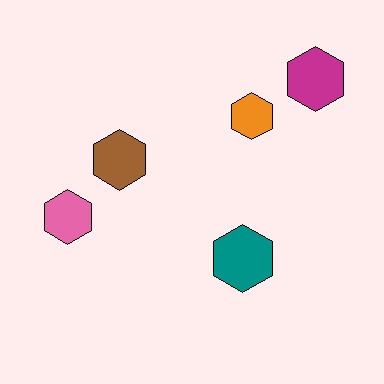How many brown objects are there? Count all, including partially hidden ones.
There is 1 brown object.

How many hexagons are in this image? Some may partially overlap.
There are 5 hexagons.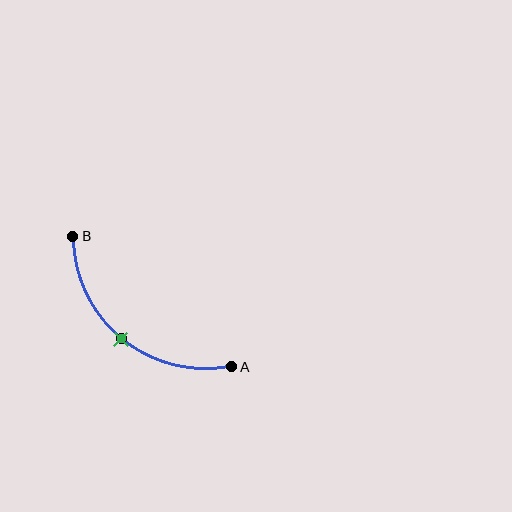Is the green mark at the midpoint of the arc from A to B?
Yes. The green mark lies on the arc at equal arc-length from both A and B — it is the arc midpoint.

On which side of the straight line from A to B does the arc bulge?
The arc bulges below and to the left of the straight line connecting A and B.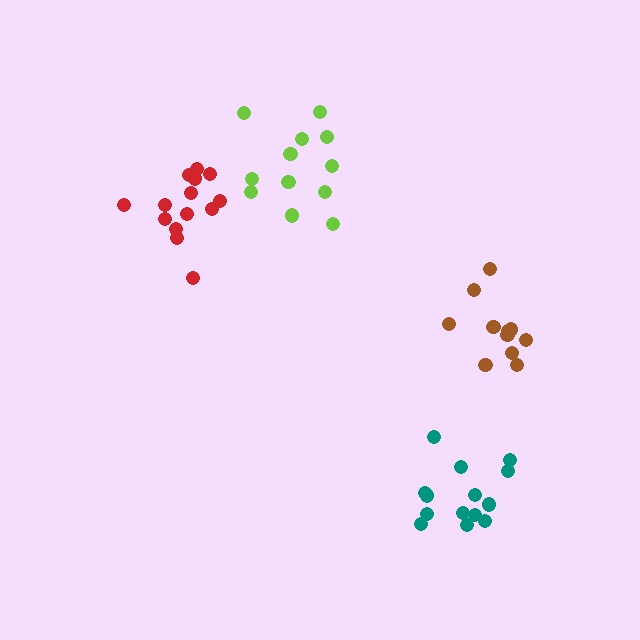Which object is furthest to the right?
The brown cluster is rightmost.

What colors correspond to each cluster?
The clusters are colored: teal, lime, red, brown.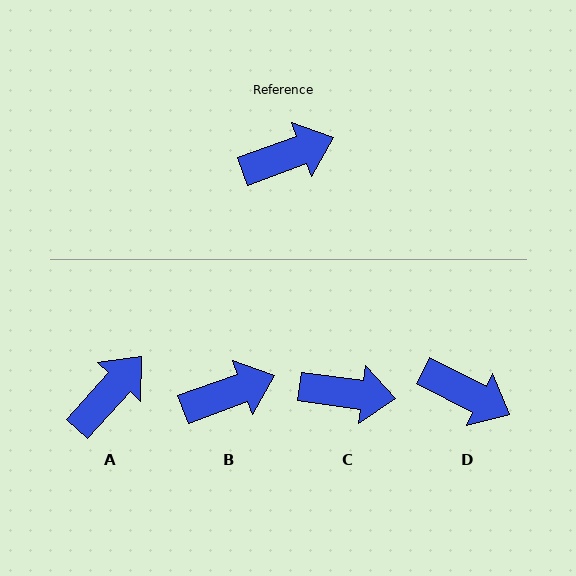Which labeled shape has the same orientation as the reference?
B.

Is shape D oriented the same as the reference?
No, it is off by about 47 degrees.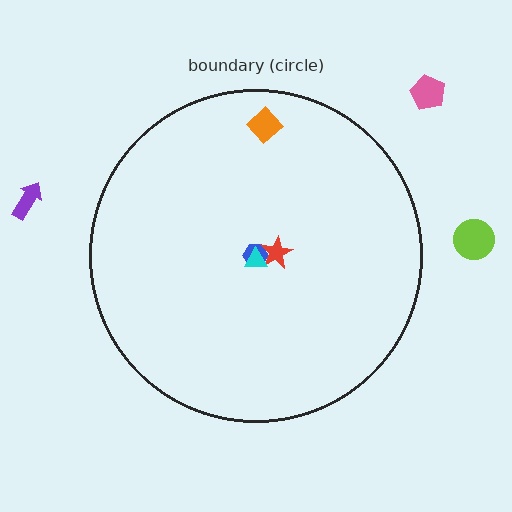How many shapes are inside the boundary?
4 inside, 3 outside.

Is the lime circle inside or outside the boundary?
Outside.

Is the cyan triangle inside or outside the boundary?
Inside.